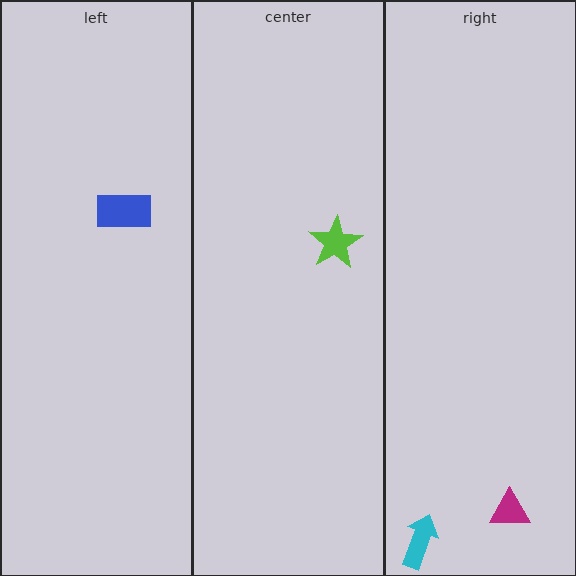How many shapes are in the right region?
2.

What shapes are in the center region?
The lime star.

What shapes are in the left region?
The blue rectangle.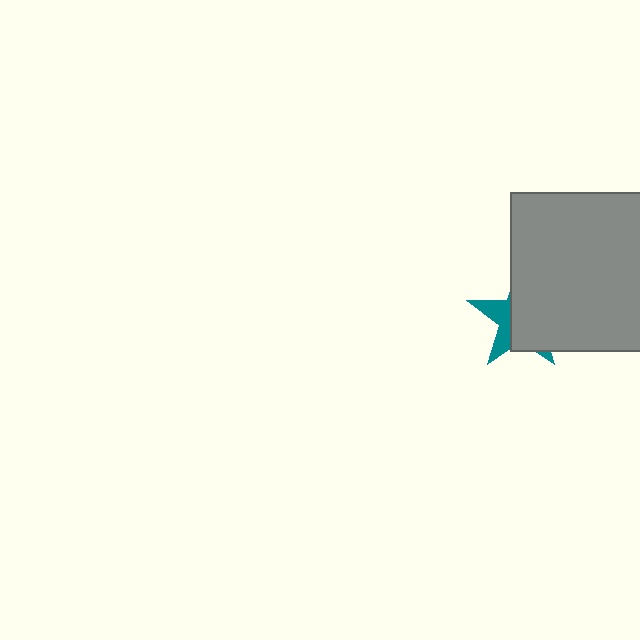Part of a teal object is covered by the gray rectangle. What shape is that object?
It is a star.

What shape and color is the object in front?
The object in front is a gray rectangle.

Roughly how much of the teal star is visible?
A small part of it is visible (roughly 33%).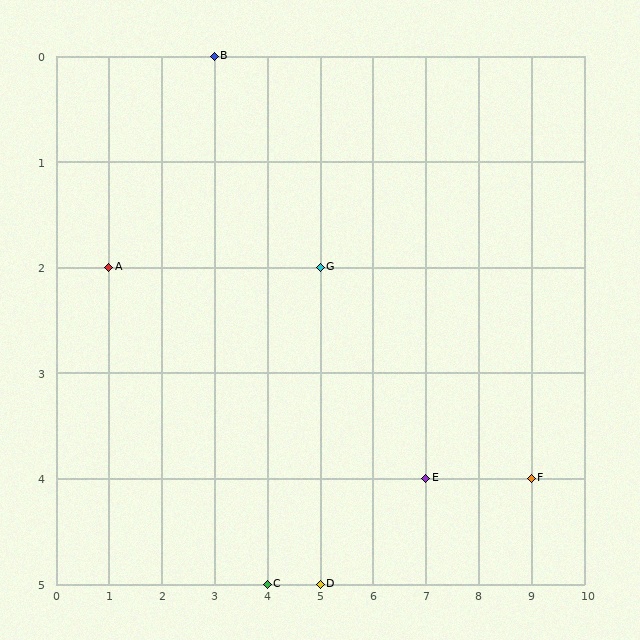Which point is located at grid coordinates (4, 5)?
Point C is at (4, 5).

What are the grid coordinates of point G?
Point G is at grid coordinates (5, 2).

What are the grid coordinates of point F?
Point F is at grid coordinates (9, 4).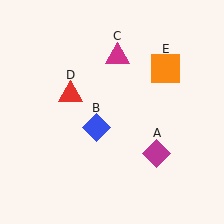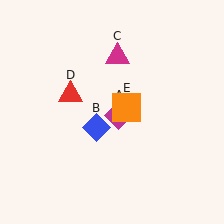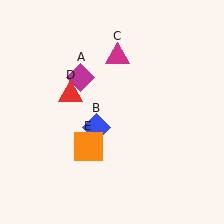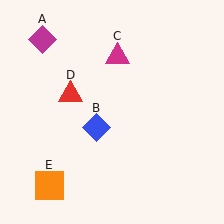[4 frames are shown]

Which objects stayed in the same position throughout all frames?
Blue diamond (object B) and magenta triangle (object C) and red triangle (object D) remained stationary.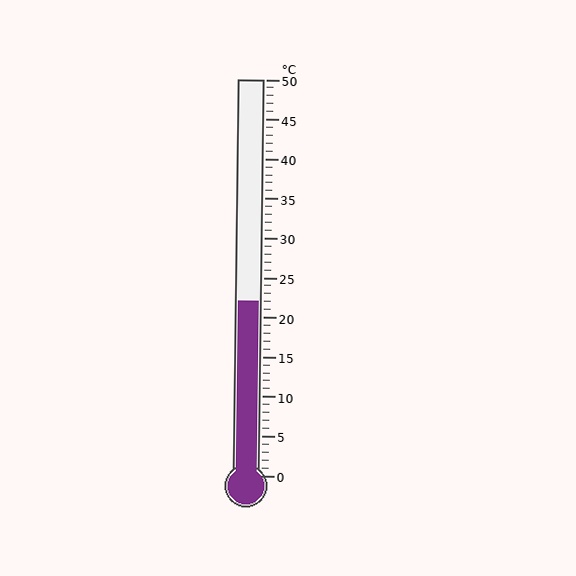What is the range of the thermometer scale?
The thermometer scale ranges from 0°C to 50°C.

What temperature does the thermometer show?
The thermometer shows approximately 22°C.